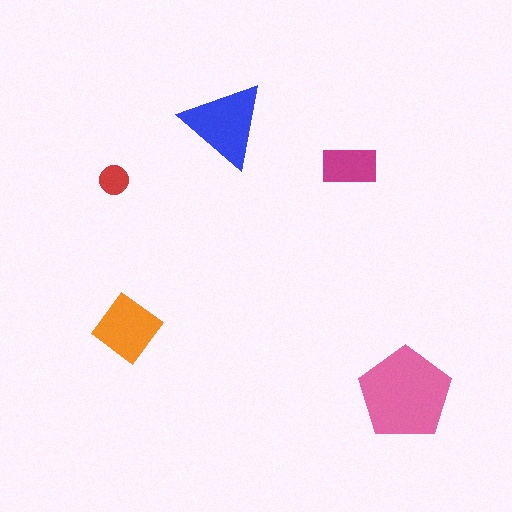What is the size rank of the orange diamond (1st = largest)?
3rd.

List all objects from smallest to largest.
The red circle, the magenta rectangle, the orange diamond, the blue triangle, the pink pentagon.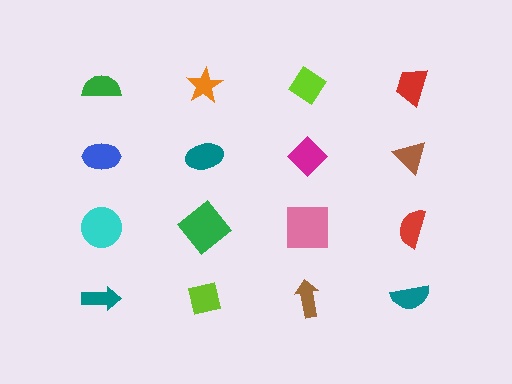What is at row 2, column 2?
A teal ellipse.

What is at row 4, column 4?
A teal semicircle.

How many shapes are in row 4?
4 shapes.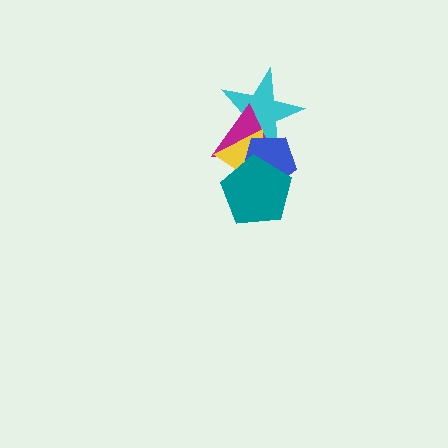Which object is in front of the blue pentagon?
The teal pentagon is in front of the blue pentagon.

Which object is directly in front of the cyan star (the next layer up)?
The magenta triangle is directly in front of the cyan star.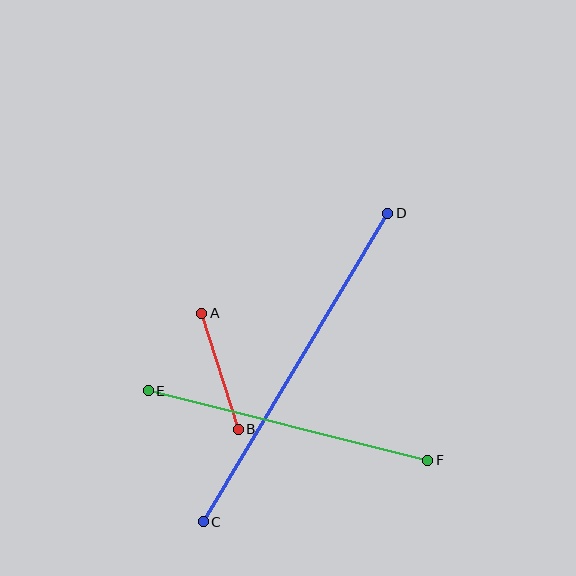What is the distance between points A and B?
The distance is approximately 122 pixels.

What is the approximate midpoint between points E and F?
The midpoint is at approximately (288, 426) pixels.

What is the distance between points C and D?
The distance is approximately 359 pixels.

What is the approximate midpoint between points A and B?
The midpoint is at approximately (220, 371) pixels.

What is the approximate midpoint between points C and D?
The midpoint is at approximately (295, 368) pixels.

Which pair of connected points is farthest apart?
Points C and D are farthest apart.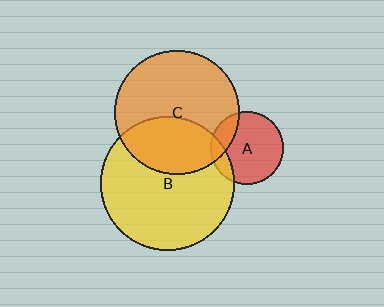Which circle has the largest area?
Circle B (yellow).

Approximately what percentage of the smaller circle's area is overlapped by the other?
Approximately 35%.